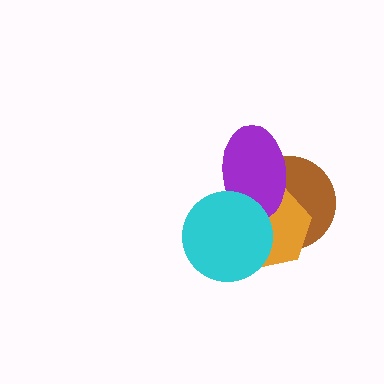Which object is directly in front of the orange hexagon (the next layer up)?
The purple ellipse is directly in front of the orange hexagon.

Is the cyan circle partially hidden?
No, no other shape covers it.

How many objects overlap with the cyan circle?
3 objects overlap with the cyan circle.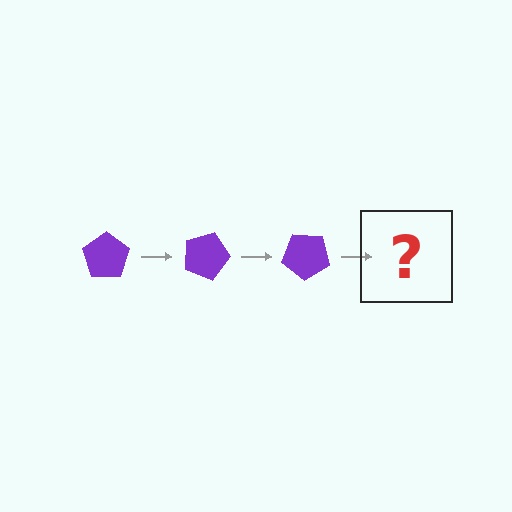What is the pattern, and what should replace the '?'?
The pattern is that the pentagon rotates 20 degrees each step. The '?' should be a purple pentagon rotated 60 degrees.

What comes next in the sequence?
The next element should be a purple pentagon rotated 60 degrees.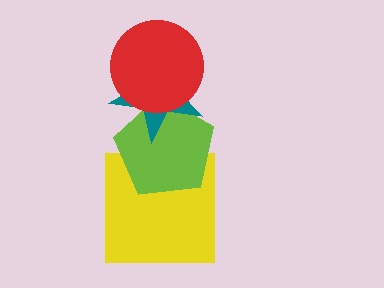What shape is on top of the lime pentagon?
The teal star is on top of the lime pentagon.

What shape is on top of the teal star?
The red circle is on top of the teal star.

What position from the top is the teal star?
The teal star is 2nd from the top.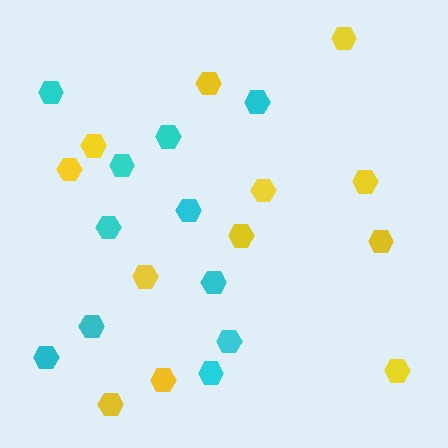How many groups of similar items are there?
There are 2 groups: one group of cyan hexagons (11) and one group of yellow hexagons (12).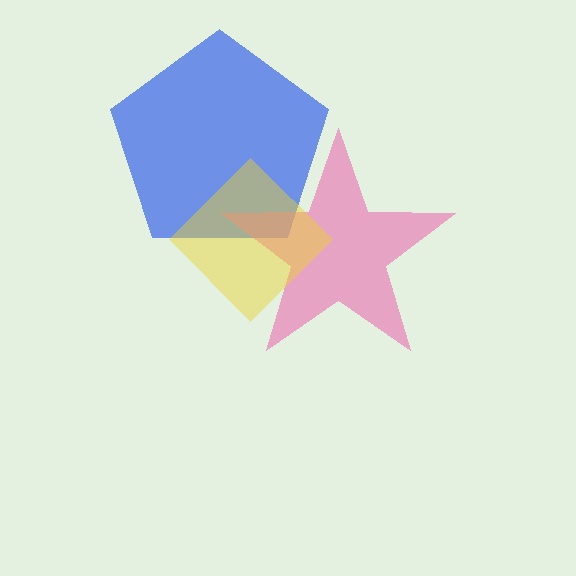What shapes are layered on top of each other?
The layered shapes are: a blue pentagon, a pink star, a yellow diamond.